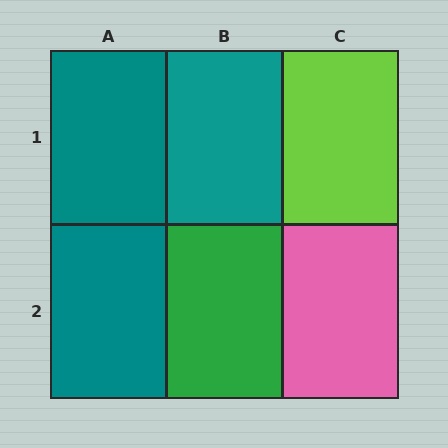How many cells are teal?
3 cells are teal.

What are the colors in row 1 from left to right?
Teal, teal, lime.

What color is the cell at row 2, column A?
Teal.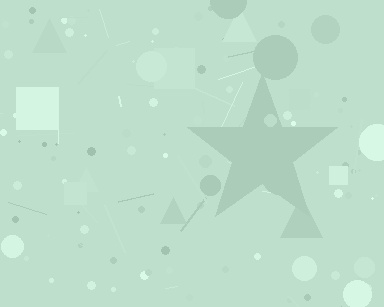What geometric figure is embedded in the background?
A star is embedded in the background.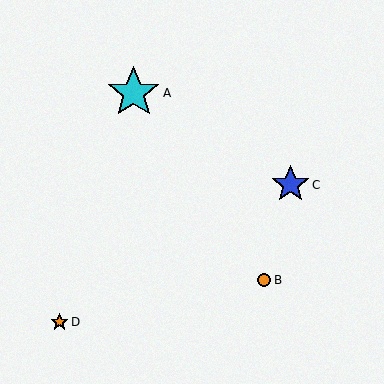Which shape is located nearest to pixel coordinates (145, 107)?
The cyan star (labeled A) at (134, 93) is nearest to that location.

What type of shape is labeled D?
Shape D is an orange star.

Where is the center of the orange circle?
The center of the orange circle is at (264, 280).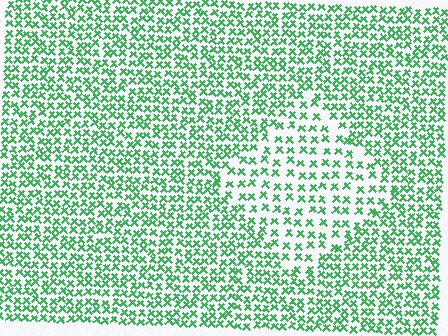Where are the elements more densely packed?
The elements are more densely packed outside the diamond boundary.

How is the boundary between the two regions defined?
The boundary is defined by a change in element density (approximately 1.8x ratio). All elements are the same color, size, and shape.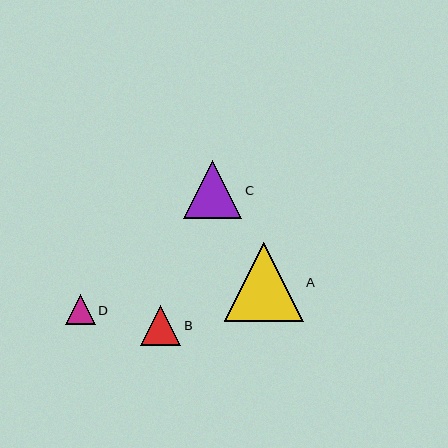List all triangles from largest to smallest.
From largest to smallest: A, C, B, D.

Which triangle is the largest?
Triangle A is the largest with a size of approximately 79 pixels.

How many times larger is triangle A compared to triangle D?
Triangle A is approximately 2.6 times the size of triangle D.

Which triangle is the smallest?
Triangle D is the smallest with a size of approximately 30 pixels.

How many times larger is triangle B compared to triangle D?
Triangle B is approximately 1.3 times the size of triangle D.